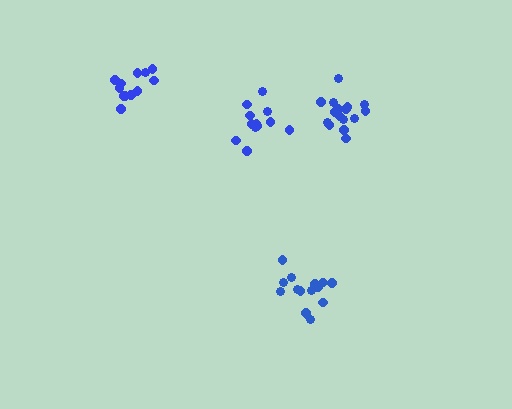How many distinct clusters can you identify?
There are 4 distinct clusters.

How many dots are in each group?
Group 1: 14 dots, Group 2: 15 dots, Group 3: 17 dots, Group 4: 12 dots (58 total).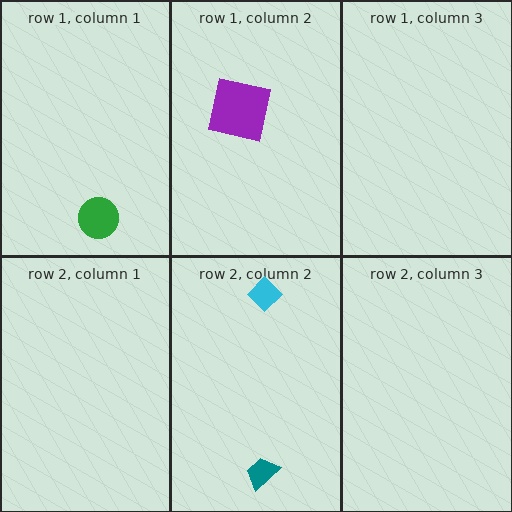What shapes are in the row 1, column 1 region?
The green circle.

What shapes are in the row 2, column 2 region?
The cyan diamond, the teal trapezoid.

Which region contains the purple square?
The row 1, column 2 region.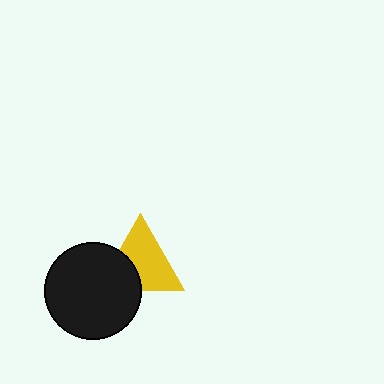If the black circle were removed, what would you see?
You would see the complete yellow triangle.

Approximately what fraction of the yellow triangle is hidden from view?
Roughly 33% of the yellow triangle is hidden behind the black circle.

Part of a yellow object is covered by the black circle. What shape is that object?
It is a triangle.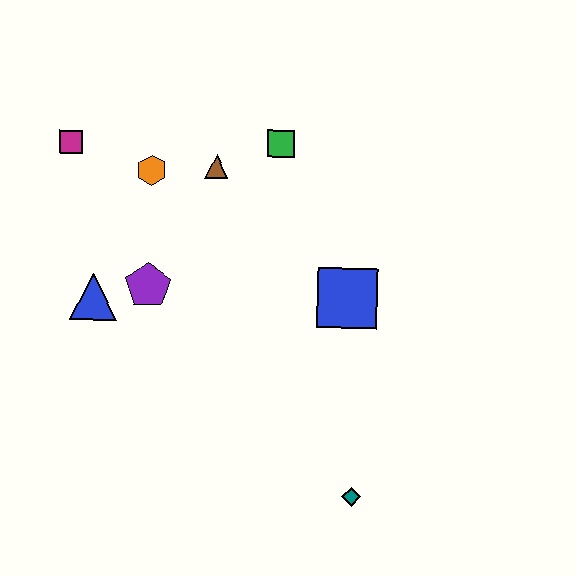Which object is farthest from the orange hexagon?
The teal diamond is farthest from the orange hexagon.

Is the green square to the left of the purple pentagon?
No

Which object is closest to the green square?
The brown triangle is closest to the green square.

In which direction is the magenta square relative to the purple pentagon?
The magenta square is above the purple pentagon.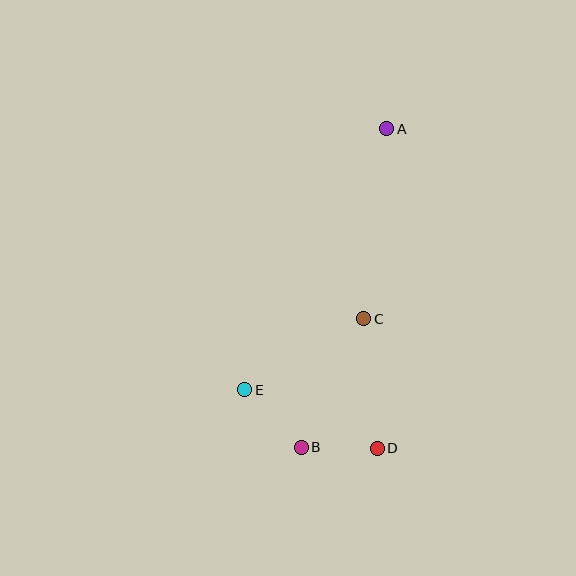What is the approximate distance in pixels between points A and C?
The distance between A and C is approximately 191 pixels.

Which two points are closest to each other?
Points B and D are closest to each other.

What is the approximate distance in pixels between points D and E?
The distance between D and E is approximately 145 pixels.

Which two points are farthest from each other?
Points A and B are farthest from each other.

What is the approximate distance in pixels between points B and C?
The distance between B and C is approximately 143 pixels.